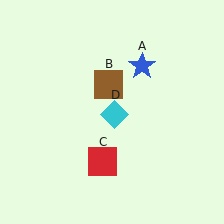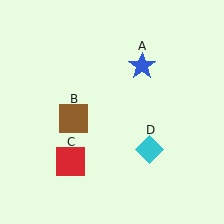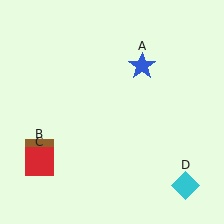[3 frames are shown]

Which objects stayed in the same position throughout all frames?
Blue star (object A) remained stationary.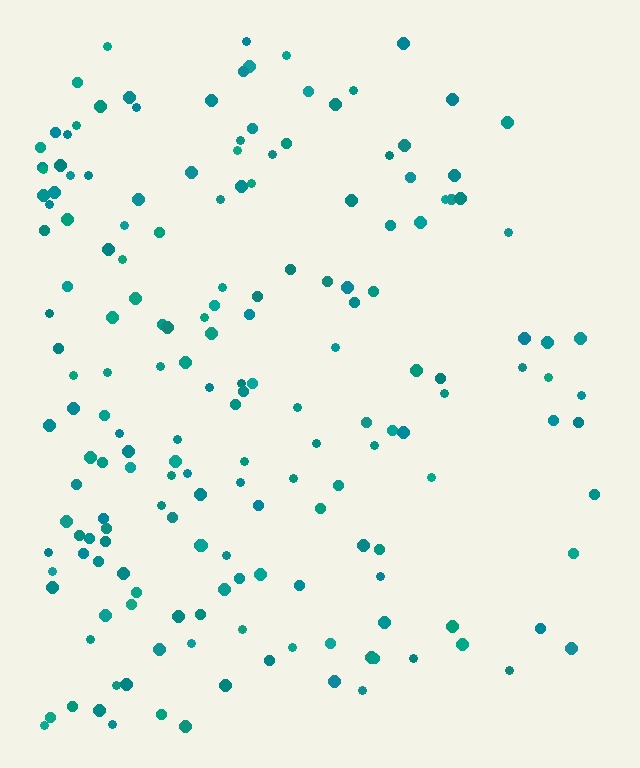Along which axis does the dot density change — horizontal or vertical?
Horizontal.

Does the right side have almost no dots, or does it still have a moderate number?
Still a moderate number, just noticeably fewer than the left.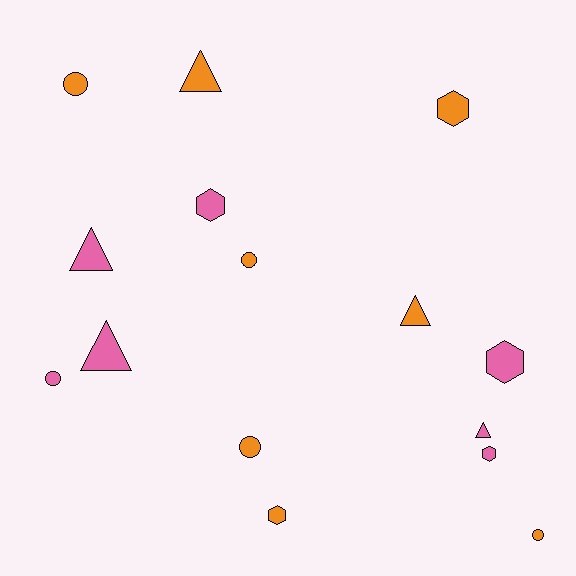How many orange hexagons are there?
There are 2 orange hexagons.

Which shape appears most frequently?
Circle, with 5 objects.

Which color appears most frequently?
Orange, with 8 objects.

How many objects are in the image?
There are 15 objects.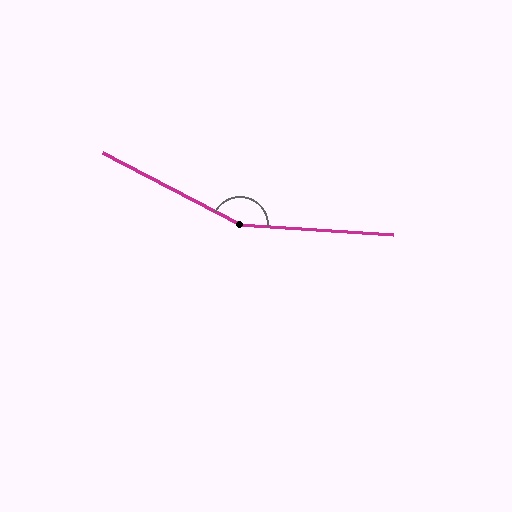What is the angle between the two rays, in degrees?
Approximately 156 degrees.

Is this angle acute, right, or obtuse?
It is obtuse.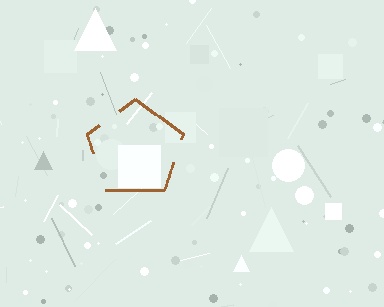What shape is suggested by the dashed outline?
The dashed outline suggests a pentagon.